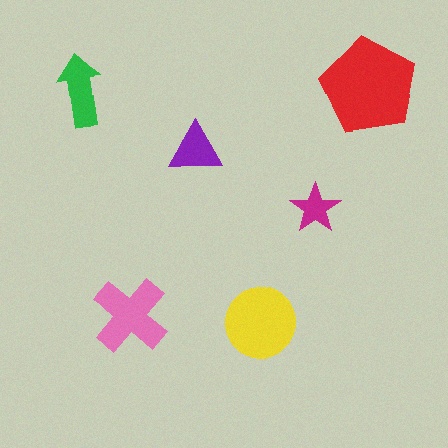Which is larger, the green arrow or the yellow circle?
The yellow circle.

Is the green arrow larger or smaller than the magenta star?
Larger.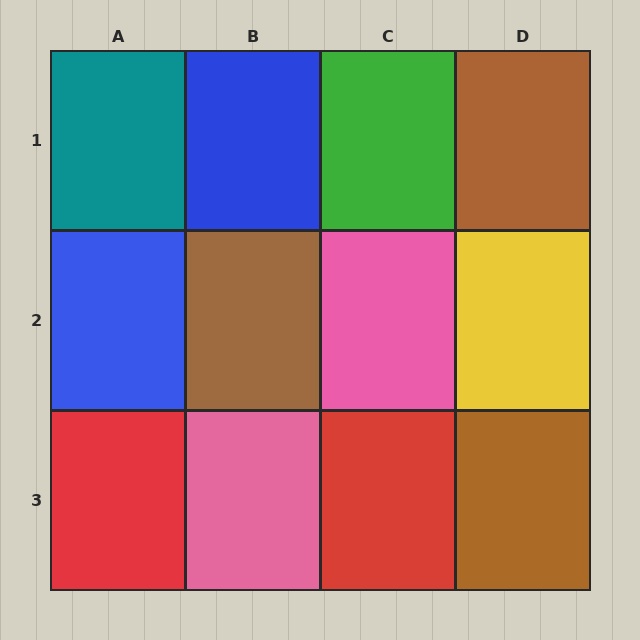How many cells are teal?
1 cell is teal.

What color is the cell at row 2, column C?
Pink.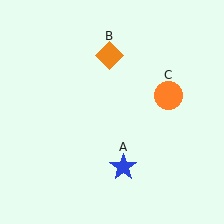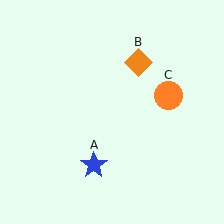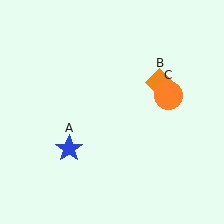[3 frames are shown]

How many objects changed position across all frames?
2 objects changed position: blue star (object A), orange diamond (object B).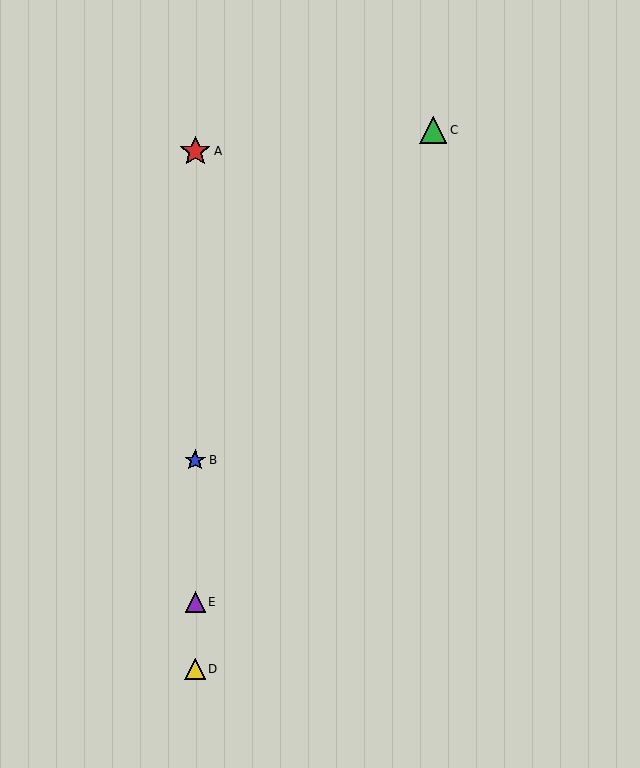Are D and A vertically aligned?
Yes, both are at x≈195.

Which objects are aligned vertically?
Objects A, B, D, E are aligned vertically.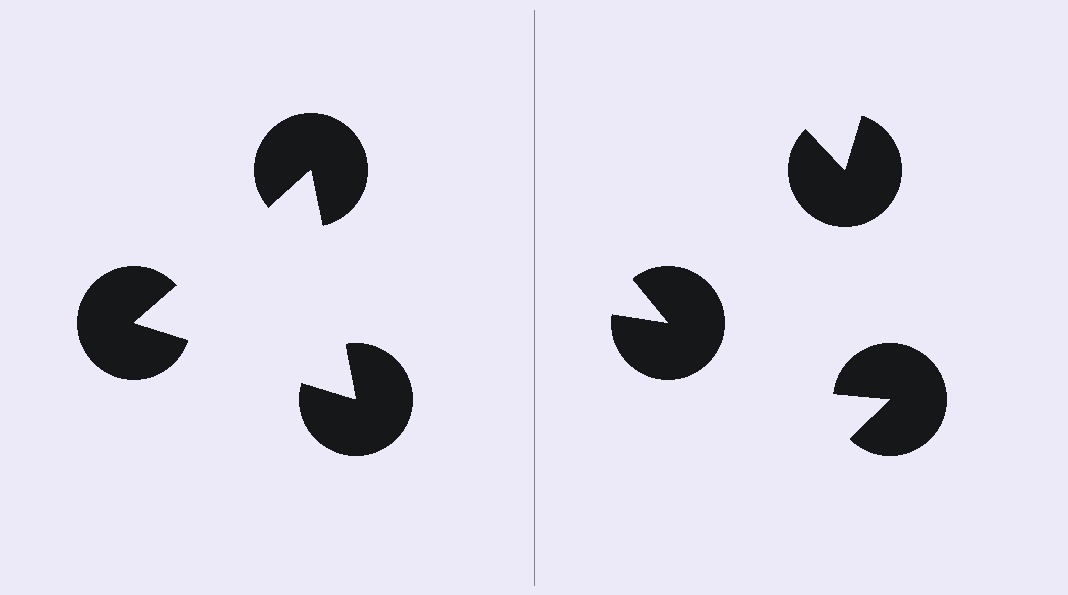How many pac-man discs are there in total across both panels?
6 — 3 on each side.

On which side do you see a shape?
An illusory triangle appears on the left side. On the right side the wedge cuts are rotated, so no coherent shape forms.